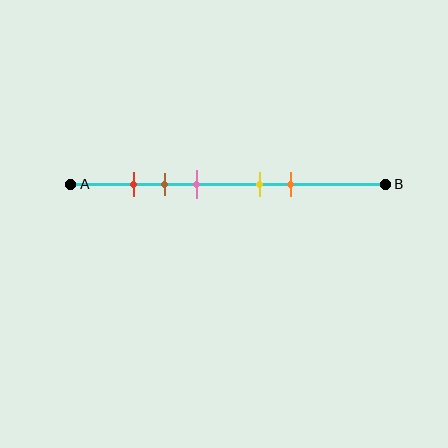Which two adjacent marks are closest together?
The red and brown marks are the closest adjacent pair.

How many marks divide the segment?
There are 5 marks dividing the segment.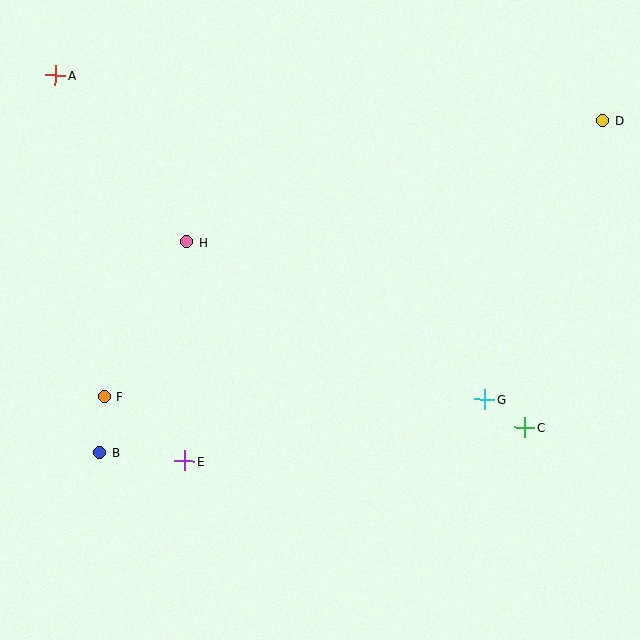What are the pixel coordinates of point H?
Point H is at (187, 242).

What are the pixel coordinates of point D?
Point D is at (602, 120).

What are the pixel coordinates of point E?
Point E is at (185, 461).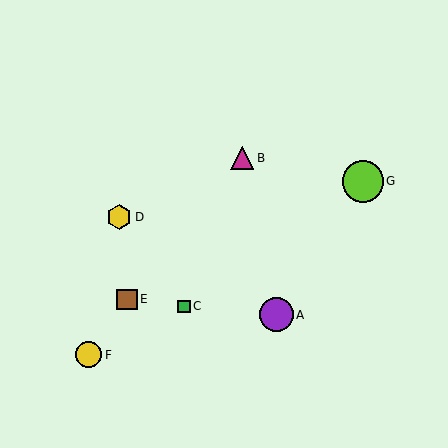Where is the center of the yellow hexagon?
The center of the yellow hexagon is at (119, 217).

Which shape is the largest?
The lime circle (labeled G) is the largest.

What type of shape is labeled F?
Shape F is a yellow circle.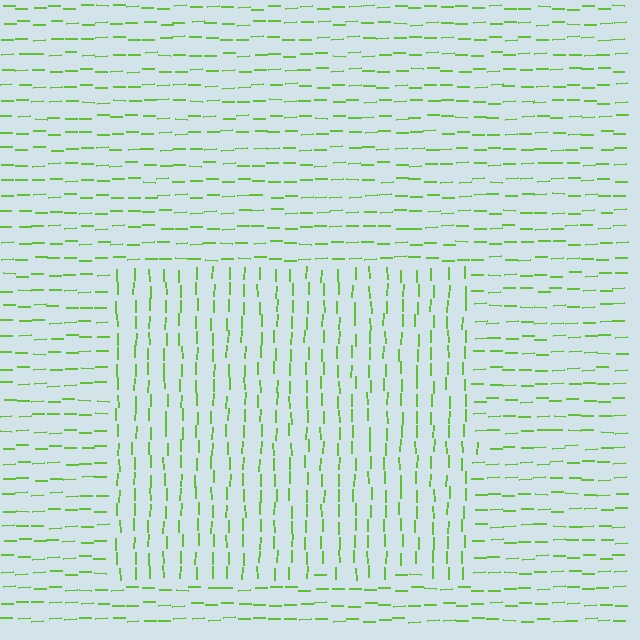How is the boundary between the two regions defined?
The boundary is defined purely by a change in line orientation (approximately 88 degrees difference). All lines are the same color and thickness.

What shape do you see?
I see a rectangle.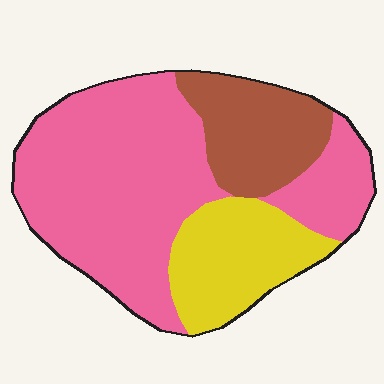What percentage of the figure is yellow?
Yellow takes up about one fifth (1/5) of the figure.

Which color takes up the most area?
Pink, at roughly 60%.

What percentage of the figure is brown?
Brown covers about 20% of the figure.